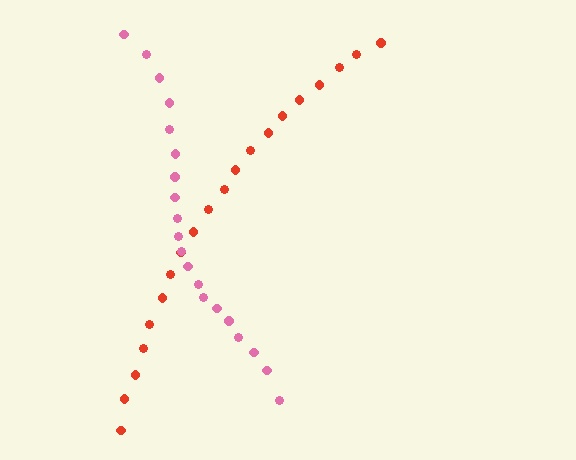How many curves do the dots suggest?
There are 2 distinct paths.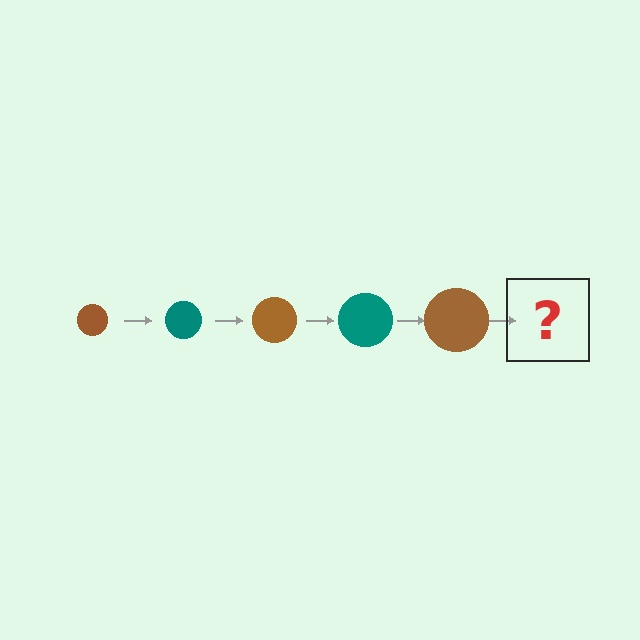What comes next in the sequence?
The next element should be a teal circle, larger than the previous one.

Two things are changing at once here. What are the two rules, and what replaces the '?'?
The two rules are that the circle grows larger each step and the color cycles through brown and teal. The '?' should be a teal circle, larger than the previous one.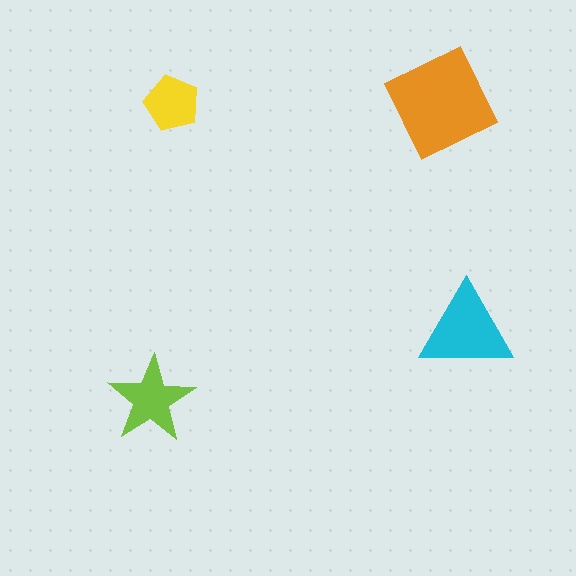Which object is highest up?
The orange square is topmost.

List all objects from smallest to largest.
The yellow pentagon, the lime star, the cyan triangle, the orange square.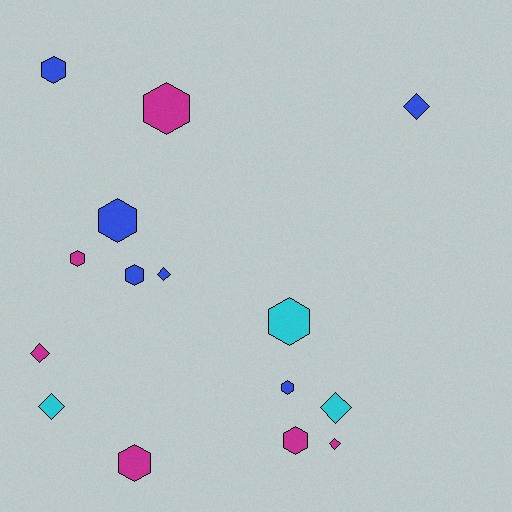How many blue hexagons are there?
There are 4 blue hexagons.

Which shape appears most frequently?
Hexagon, with 9 objects.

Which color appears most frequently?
Magenta, with 6 objects.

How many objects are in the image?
There are 15 objects.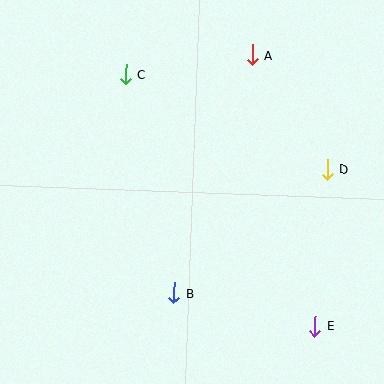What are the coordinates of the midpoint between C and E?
The midpoint between C and E is at (220, 200).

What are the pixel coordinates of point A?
Point A is at (252, 55).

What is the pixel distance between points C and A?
The distance between C and A is 128 pixels.